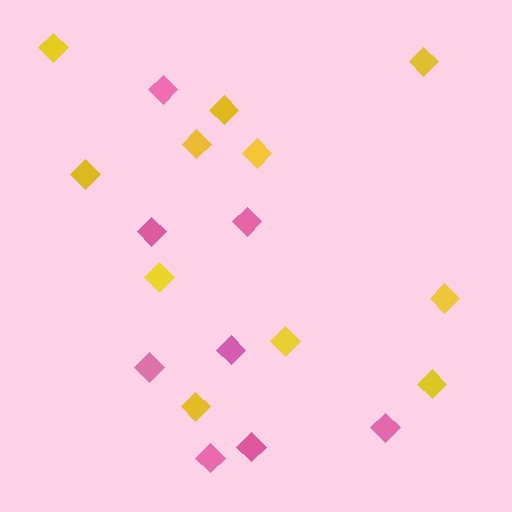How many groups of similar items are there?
There are 2 groups: one group of yellow diamonds (11) and one group of pink diamonds (8).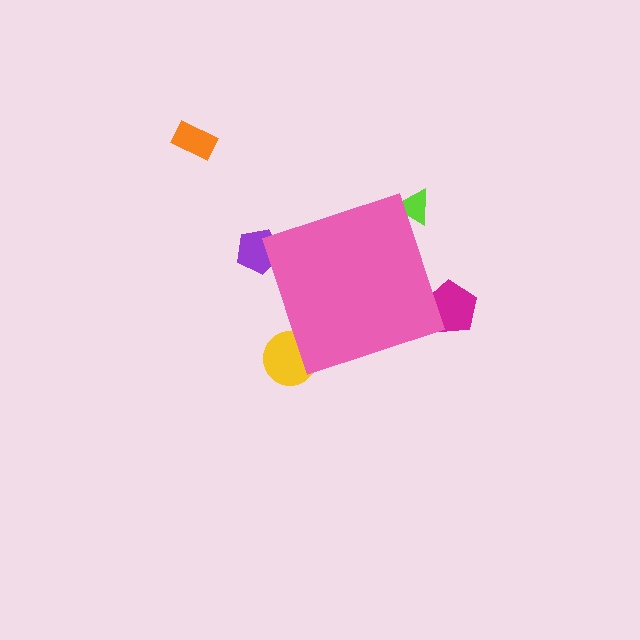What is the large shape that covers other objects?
A pink diamond.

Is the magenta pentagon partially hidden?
Yes, the magenta pentagon is partially hidden behind the pink diamond.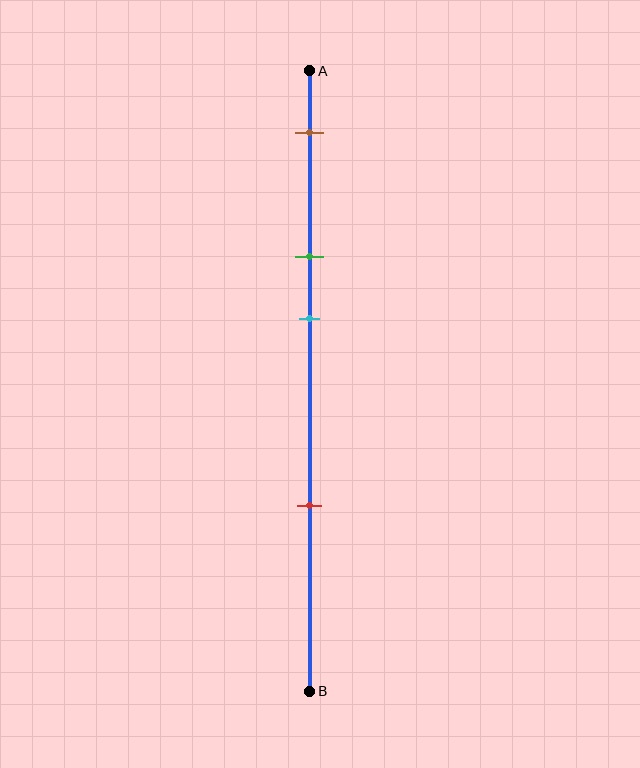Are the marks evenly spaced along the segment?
No, the marks are not evenly spaced.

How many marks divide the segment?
There are 4 marks dividing the segment.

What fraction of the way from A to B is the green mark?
The green mark is approximately 30% (0.3) of the way from A to B.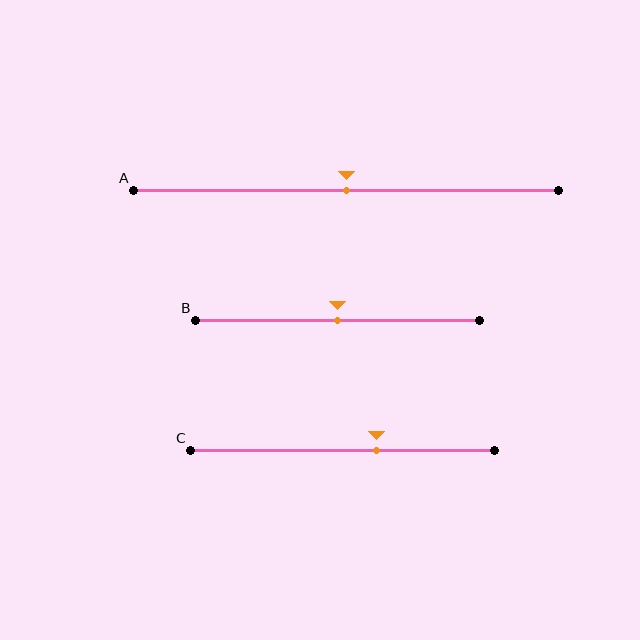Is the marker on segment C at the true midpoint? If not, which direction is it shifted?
No, the marker on segment C is shifted to the right by about 11% of the segment length.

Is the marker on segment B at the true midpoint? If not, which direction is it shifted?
Yes, the marker on segment B is at the true midpoint.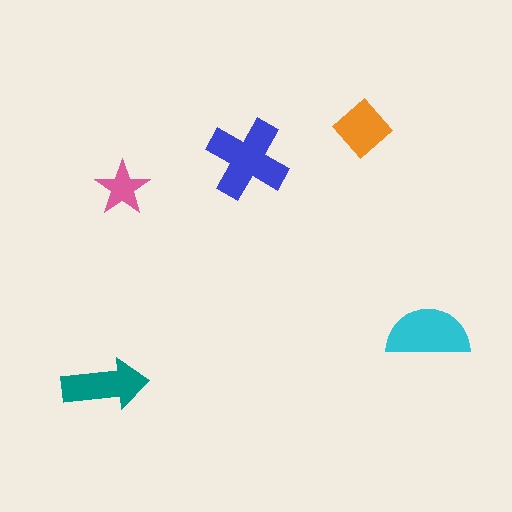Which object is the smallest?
The pink star.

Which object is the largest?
The blue cross.